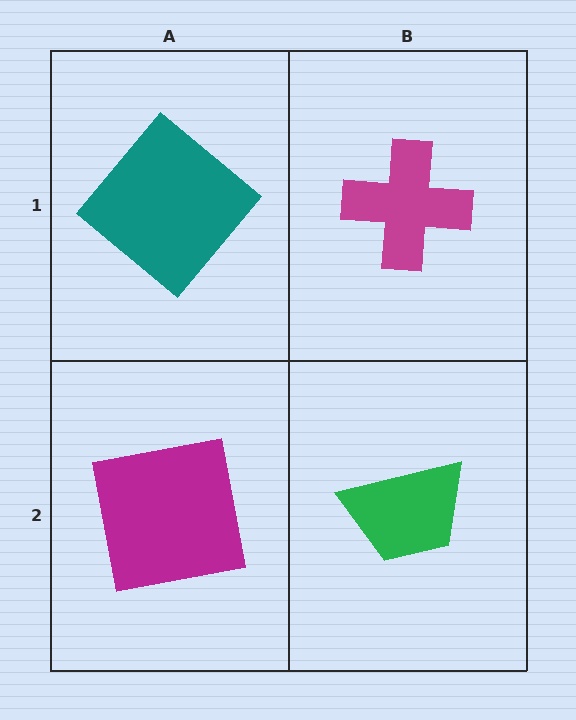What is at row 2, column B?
A green trapezoid.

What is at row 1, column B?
A magenta cross.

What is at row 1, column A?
A teal diamond.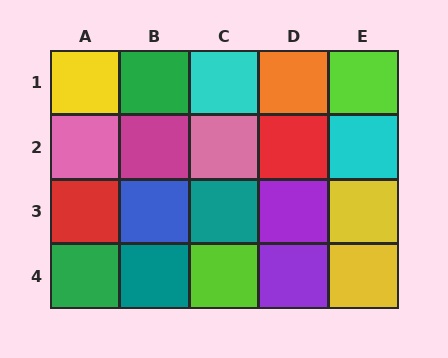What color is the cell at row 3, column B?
Blue.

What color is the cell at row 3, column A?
Red.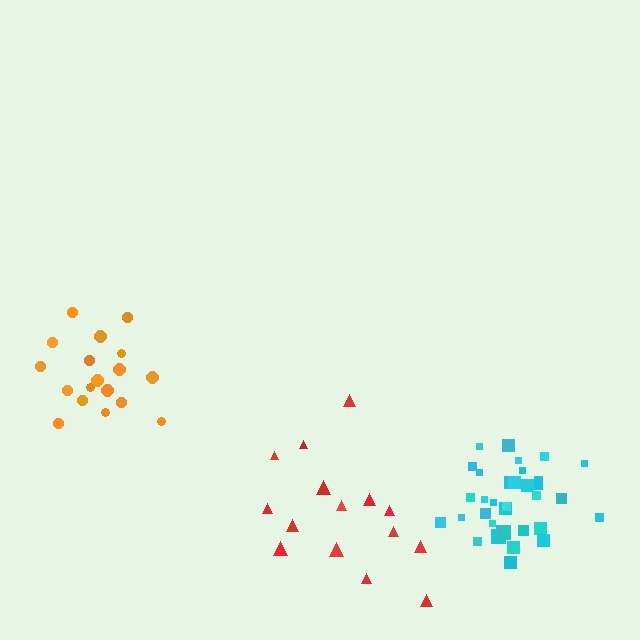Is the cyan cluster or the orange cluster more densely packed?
Cyan.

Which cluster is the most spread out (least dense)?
Red.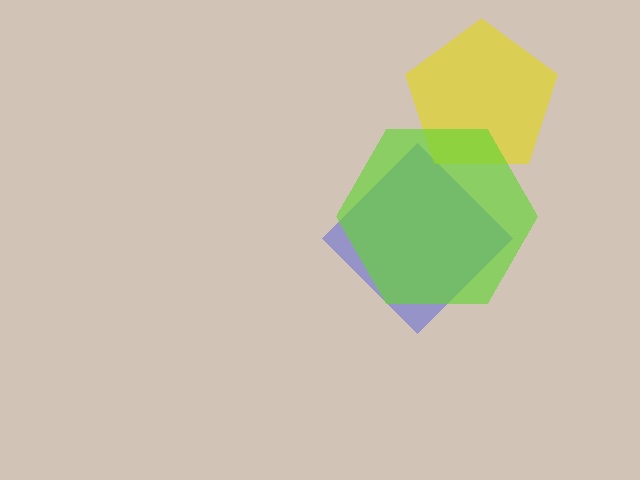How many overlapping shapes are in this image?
There are 3 overlapping shapes in the image.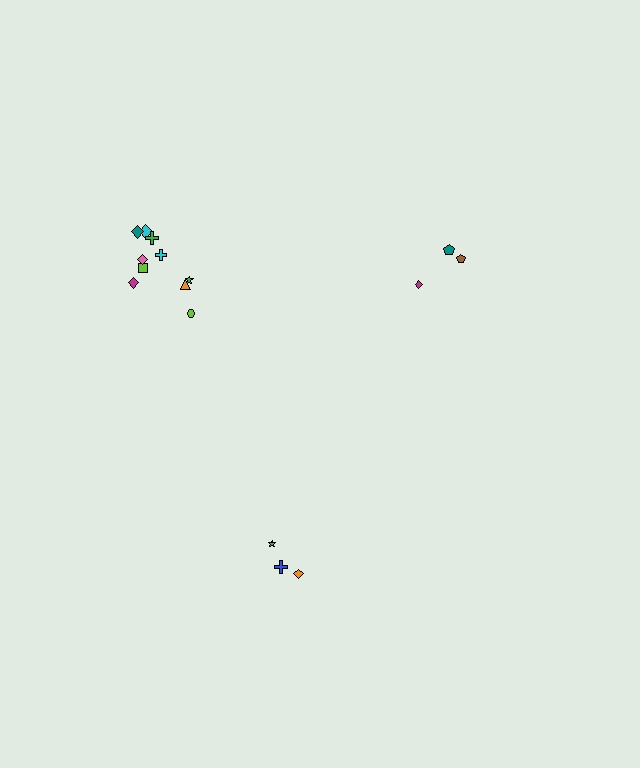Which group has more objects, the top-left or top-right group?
The top-left group.